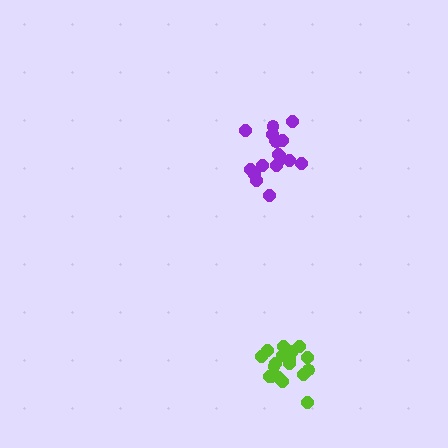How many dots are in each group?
Group 1: 18 dots, Group 2: 20 dots (38 total).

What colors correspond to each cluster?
The clusters are colored: purple, lime.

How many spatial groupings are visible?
There are 2 spatial groupings.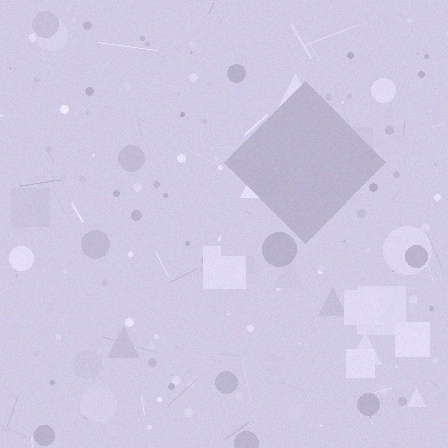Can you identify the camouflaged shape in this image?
The camouflaged shape is a diamond.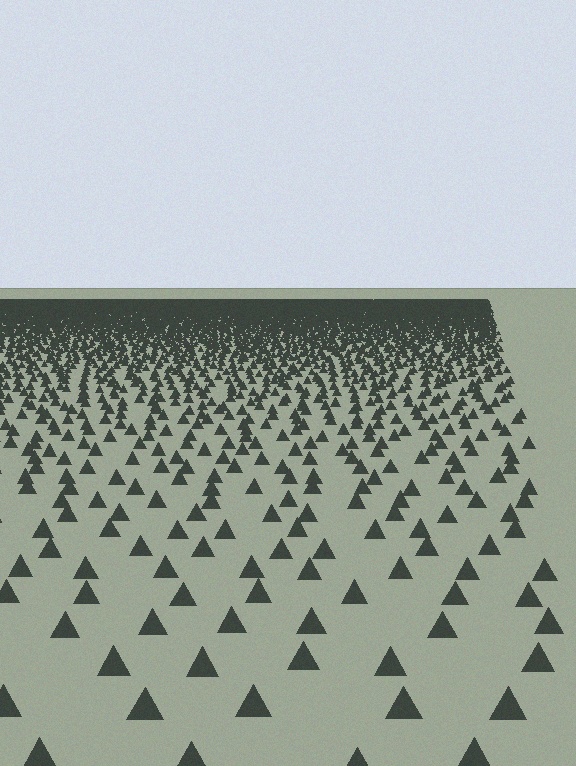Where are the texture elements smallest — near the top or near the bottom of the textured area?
Near the top.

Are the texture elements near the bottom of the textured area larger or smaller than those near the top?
Larger. Near the bottom, elements are closer to the viewer and appear at a bigger on-screen size.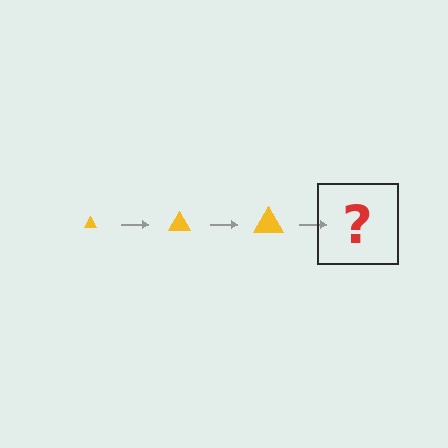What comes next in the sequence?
The next element should be a yellow triangle, larger than the previous one.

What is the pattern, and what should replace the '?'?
The pattern is that the triangle gets progressively larger each step. The '?' should be a yellow triangle, larger than the previous one.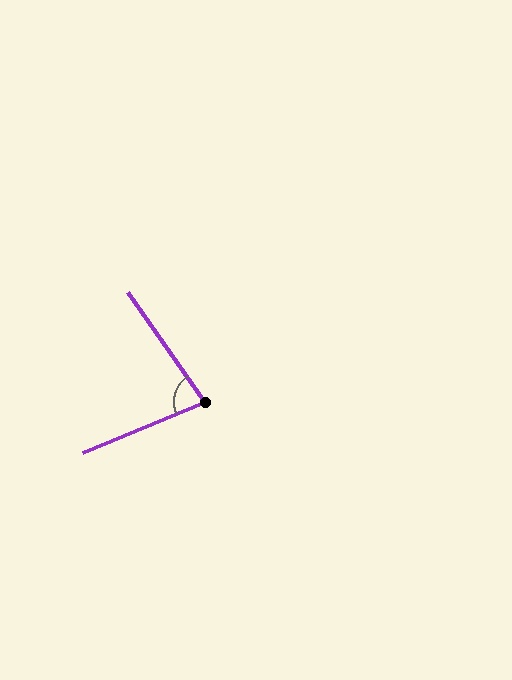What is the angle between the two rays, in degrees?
Approximately 78 degrees.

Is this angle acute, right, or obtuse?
It is acute.